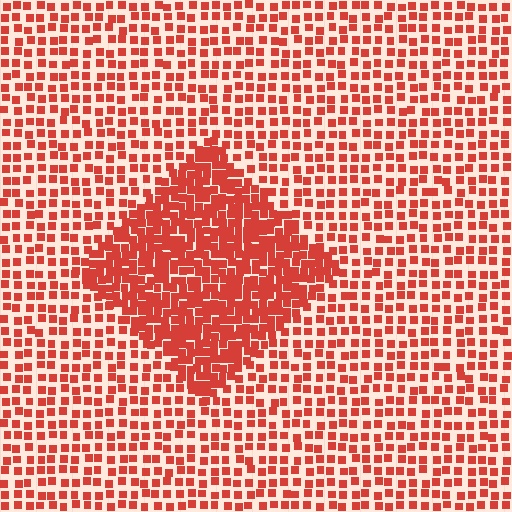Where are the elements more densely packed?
The elements are more densely packed inside the diamond boundary.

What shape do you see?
I see a diamond.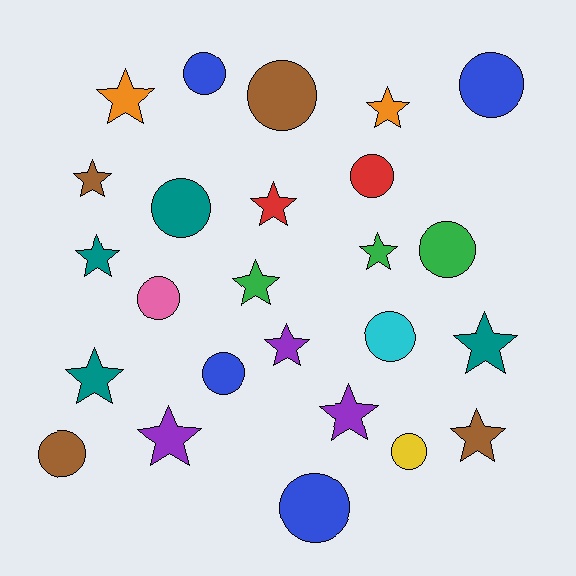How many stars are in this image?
There are 13 stars.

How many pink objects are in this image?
There is 1 pink object.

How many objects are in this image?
There are 25 objects.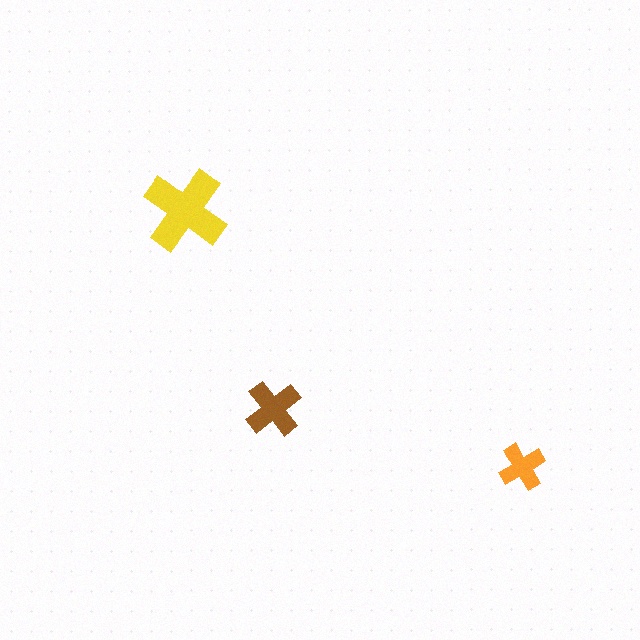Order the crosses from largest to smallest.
the yellow one, the brown one, the orange one.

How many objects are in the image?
There are 3 objects in the image.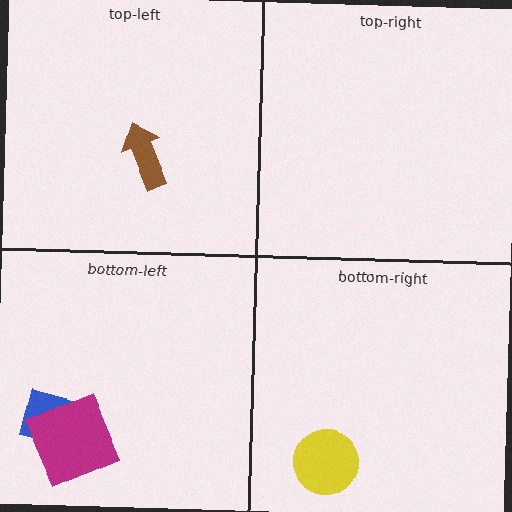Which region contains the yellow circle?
The bottom-right region.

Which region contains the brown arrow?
The top-left region.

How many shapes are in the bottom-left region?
2.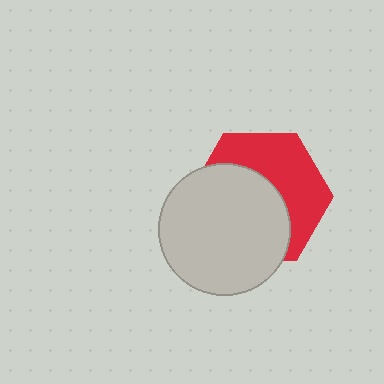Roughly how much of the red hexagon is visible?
About half of it is visible (roughly 46%).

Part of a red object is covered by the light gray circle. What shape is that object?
It is a hexagon.